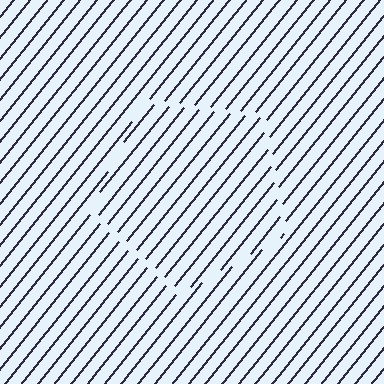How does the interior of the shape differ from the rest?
The interior of the shape contains the same grating, shifted by half a period — the contour is defined by the phase discontinuity where line-ends from the inner and outer gratings abut.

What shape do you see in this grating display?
An illusory pentagon. The interior of the shape contains the same grating, shifted by half a period — the contour is defined by the phase discontinuity where line-ends from the inner and outer gratings abut.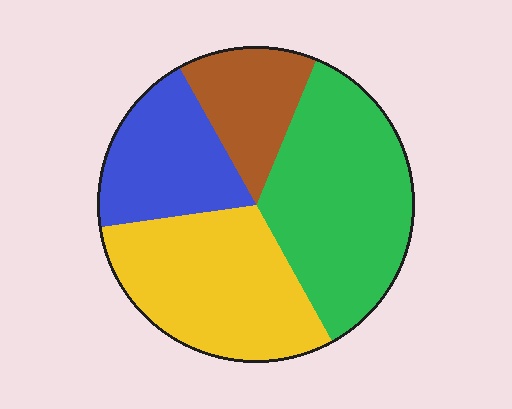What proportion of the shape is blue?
Blue covers 19% of the shape.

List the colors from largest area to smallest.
From largest to smallest: green, yellow, blue, brown.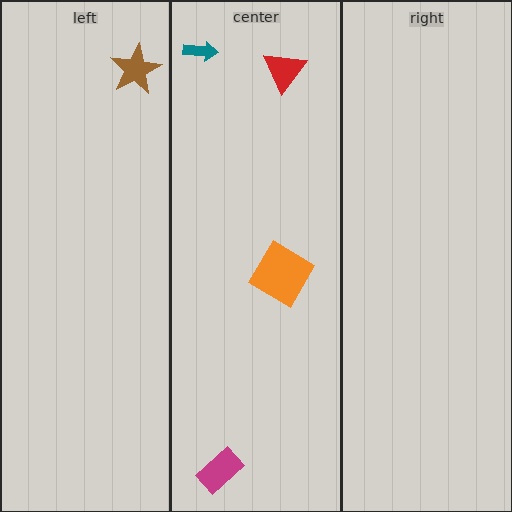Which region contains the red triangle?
The center region.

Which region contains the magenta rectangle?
The center region.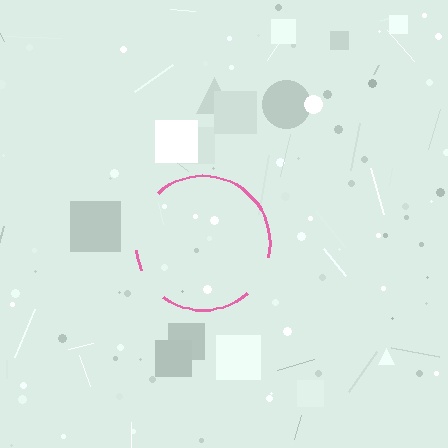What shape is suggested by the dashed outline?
The dashed outline suggests a circle.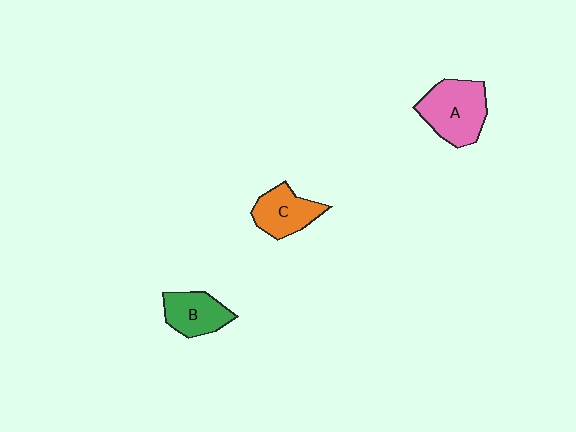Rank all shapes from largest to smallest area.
From largest to smallest: A (pink), C (orange), B (green).